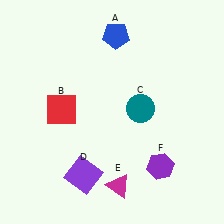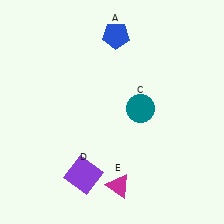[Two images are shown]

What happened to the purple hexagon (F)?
The purple hexagon (F) was removed in Image 2. It was in the bottom-right area of Image 1.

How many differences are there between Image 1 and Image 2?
There are 2 differences between the two images.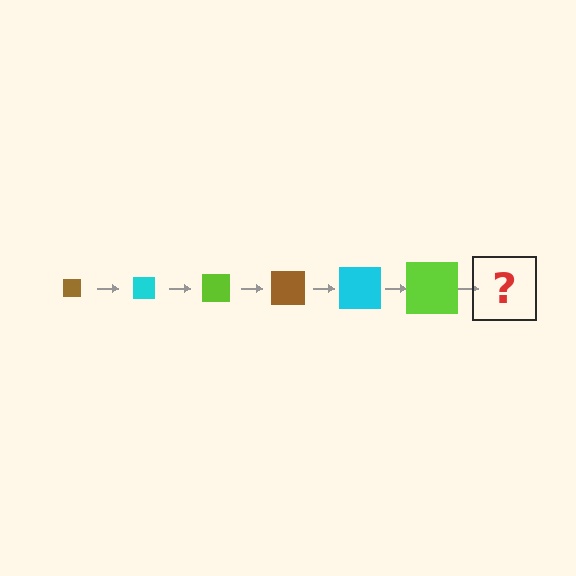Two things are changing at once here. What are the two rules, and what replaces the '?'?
The two rules are that the square grows larger each step and the color cycles through brown, cyan, and lime. The '?' should be a brown square, larger than the previous one.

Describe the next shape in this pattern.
It should be a brown square, larger than the previous one.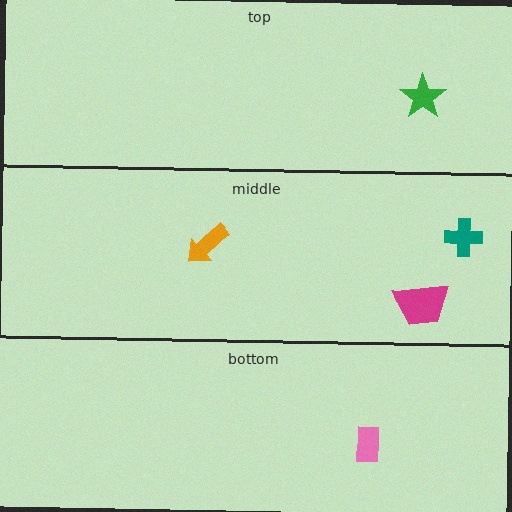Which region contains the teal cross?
The middle region.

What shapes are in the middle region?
The orange arrow, the teal cross, the magenta trapezoid.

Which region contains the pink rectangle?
The bottom region.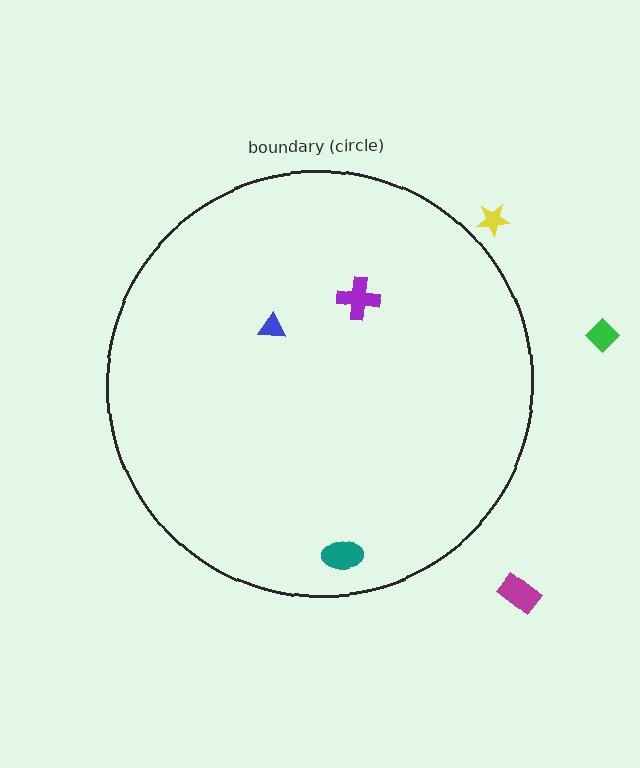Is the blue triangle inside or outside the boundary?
Inside.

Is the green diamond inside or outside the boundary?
Outside.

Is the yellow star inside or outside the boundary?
Outside.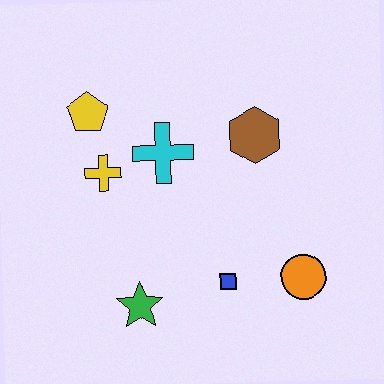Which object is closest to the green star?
The blue square is closest to the green star.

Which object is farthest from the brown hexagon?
The green star is farthest from the brown hexagon.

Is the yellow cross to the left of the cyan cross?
Yes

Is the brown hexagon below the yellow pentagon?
Yes